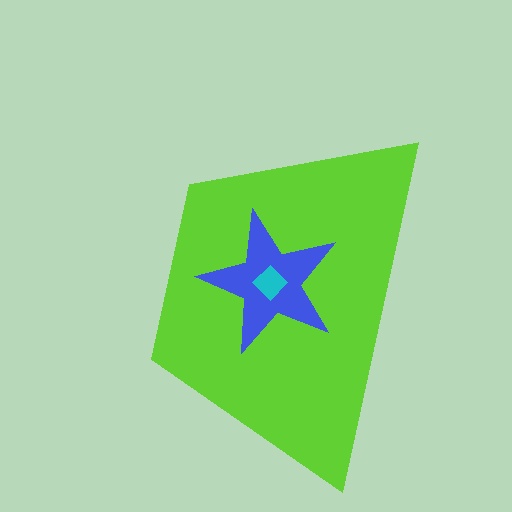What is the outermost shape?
The lime trapezoid.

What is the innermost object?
The cyan diamond.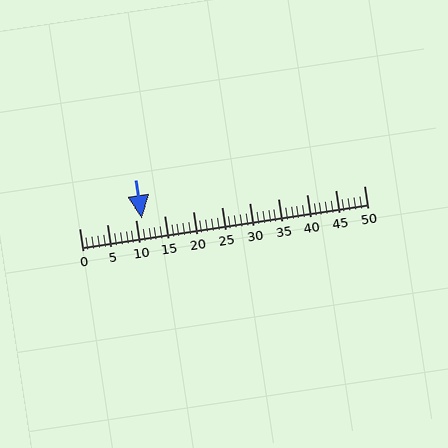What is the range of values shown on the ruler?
The ruler shows values from 0 to 50.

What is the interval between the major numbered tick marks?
The major tick marks are spaced 5 units apart.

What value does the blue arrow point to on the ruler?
The blue arrow points to approximately 11.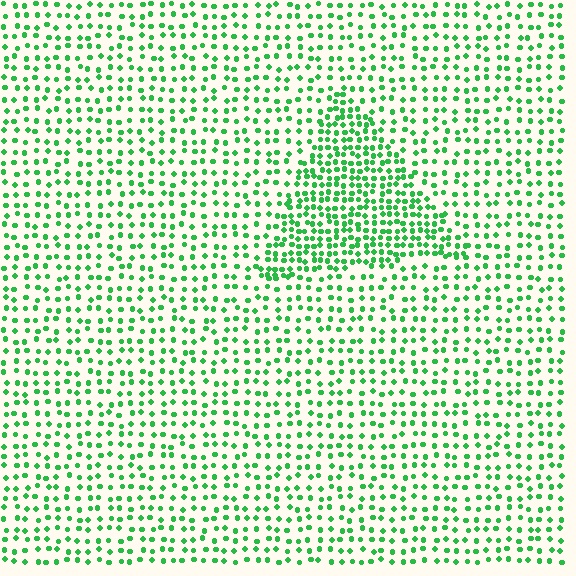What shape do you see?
I see a triangle.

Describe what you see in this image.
The image contains small green elements arranged at two different densities. A triangle-shaped region is visible where the elements are more densely packed than the surrounding area.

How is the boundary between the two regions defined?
The boundary is defined by a change in element density (approximately 1.9x ratio). All elements are the same color, size, and shape.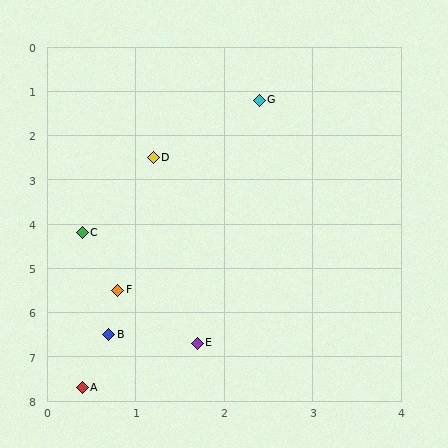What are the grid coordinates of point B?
Point B is at approximately (0.7, 6.5).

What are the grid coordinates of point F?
Point F is at approximately (0.8, 5.5).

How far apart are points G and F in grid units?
Points G and F are about 4.6 grid units apart.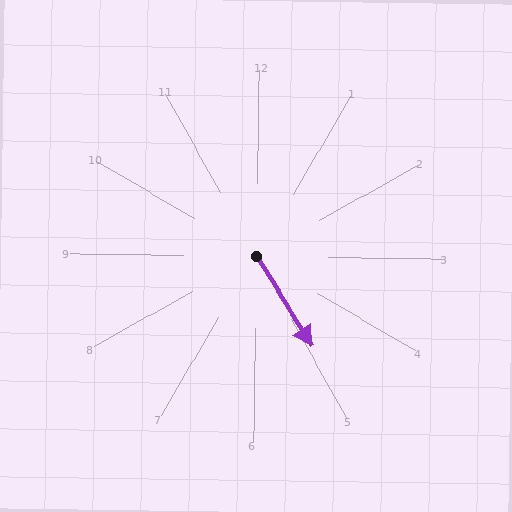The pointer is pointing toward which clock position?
Roughly 5 o'clock.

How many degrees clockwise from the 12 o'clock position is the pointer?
Approximately 147 degrees.